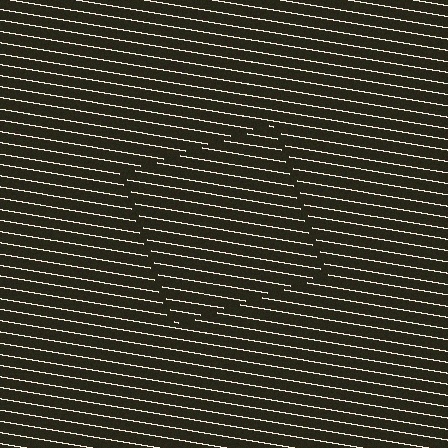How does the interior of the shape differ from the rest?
The interior of the shape contains the same grating, shifted by half a period — the contour is defined by the phase discontinuity where line-ends from the inner and outer gratings abut.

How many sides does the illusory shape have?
4 sides — the line-ends trace a square.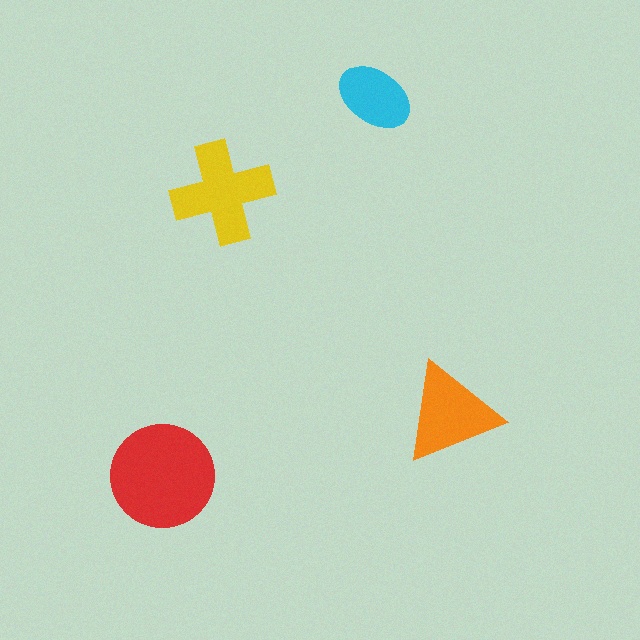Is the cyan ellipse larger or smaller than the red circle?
Smaller.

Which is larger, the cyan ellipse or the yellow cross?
The yellow cross.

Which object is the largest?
The red circle.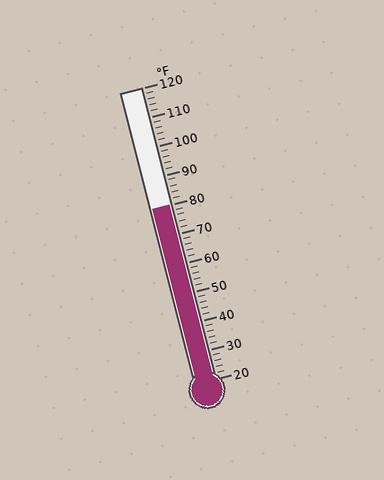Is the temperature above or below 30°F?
The temperature is above 30°F.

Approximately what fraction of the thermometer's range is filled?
The thermometer is filled to approximately 60% of its range.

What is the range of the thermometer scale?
The thermometer scale ranges from 20°F to 120°F.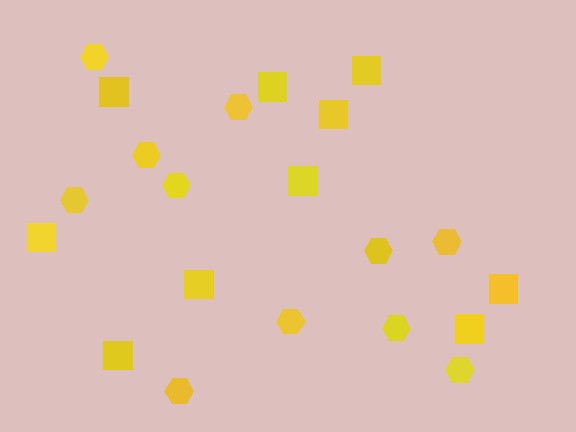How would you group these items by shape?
There are 2 groups: one group of hexagons (11) and one group of squares (10).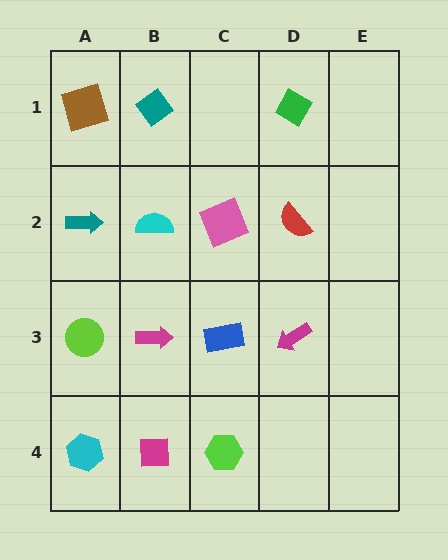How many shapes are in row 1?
3 shapes.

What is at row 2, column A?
A teal arrow.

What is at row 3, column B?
A magenta arrow.